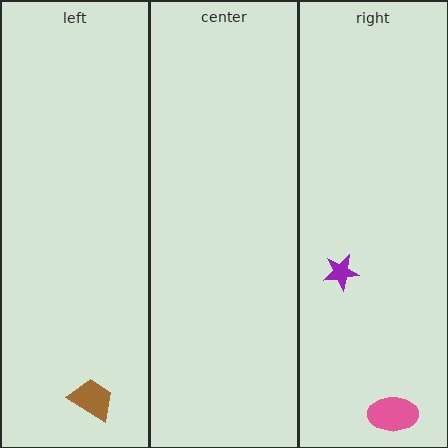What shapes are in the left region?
The brown trapezoid.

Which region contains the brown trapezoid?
The left region.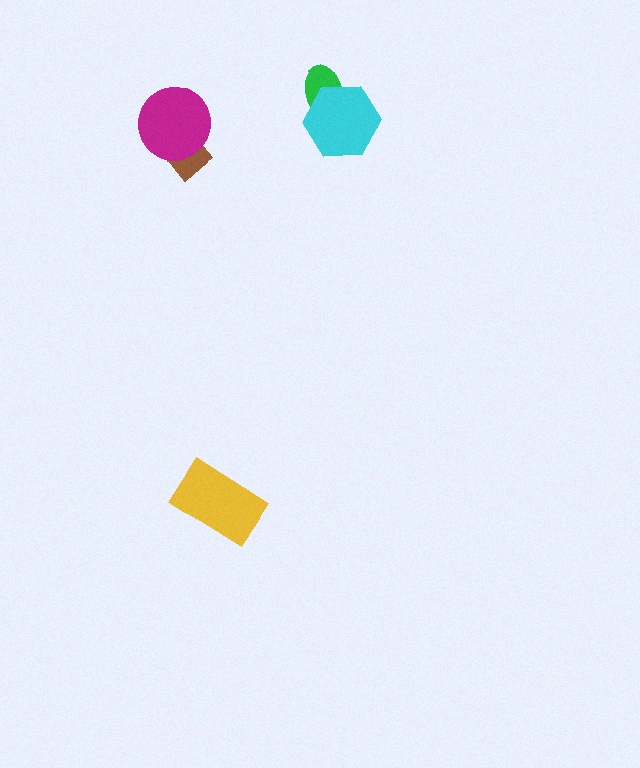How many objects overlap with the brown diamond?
1 object overlaps with the brown diamond.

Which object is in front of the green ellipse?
The cyan hexagon is in front of the green ellipse.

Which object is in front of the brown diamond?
The magenta circle is in front of the brown diamond.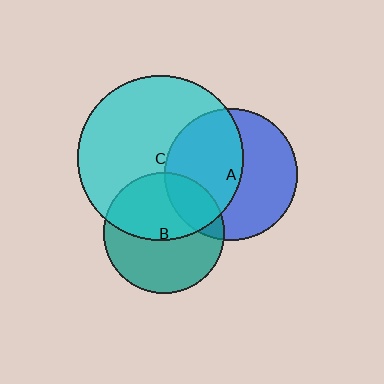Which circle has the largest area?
Circle C (cyan).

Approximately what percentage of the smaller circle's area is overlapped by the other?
Approximately 20%.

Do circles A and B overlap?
Yes.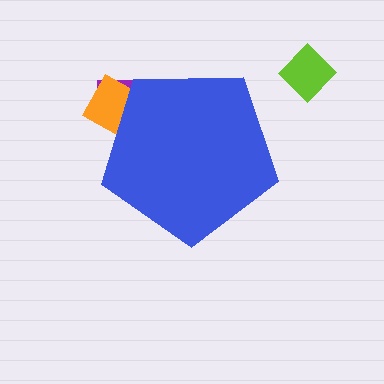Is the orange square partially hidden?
Yes, the orange square is partially hidden behind the blue pentagon.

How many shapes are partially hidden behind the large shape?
2 shapes are partially hidden.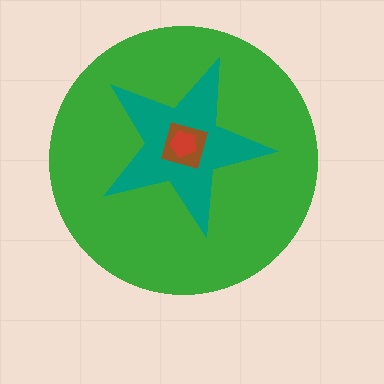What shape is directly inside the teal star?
The brown diamond.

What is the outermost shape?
The green circle.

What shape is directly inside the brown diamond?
The red pentagon.